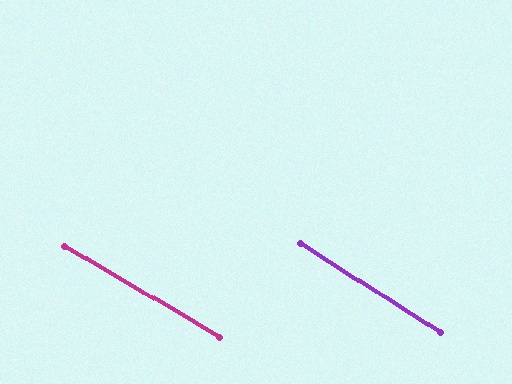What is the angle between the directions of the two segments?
Approximately 2 degrees.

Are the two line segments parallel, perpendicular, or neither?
Parallel — their directions differ by only 1.6°.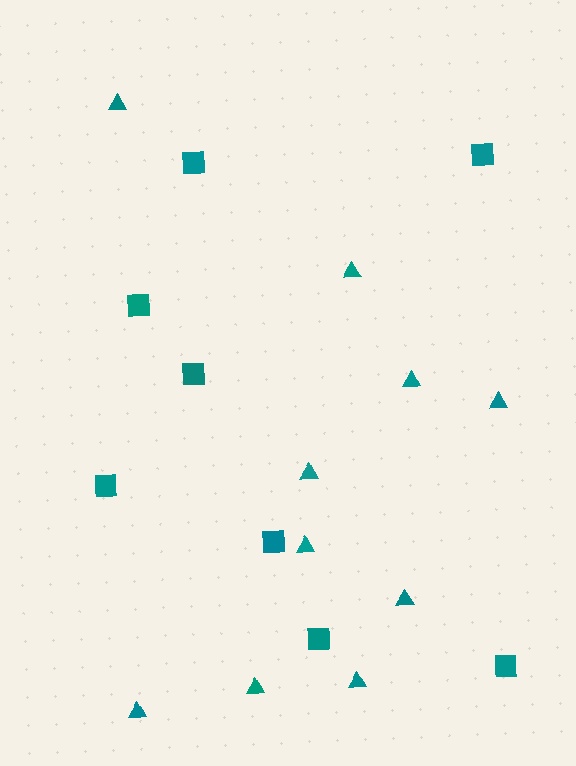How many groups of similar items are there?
There are 2 groups: one group of squares (8) and one group of triangles (10).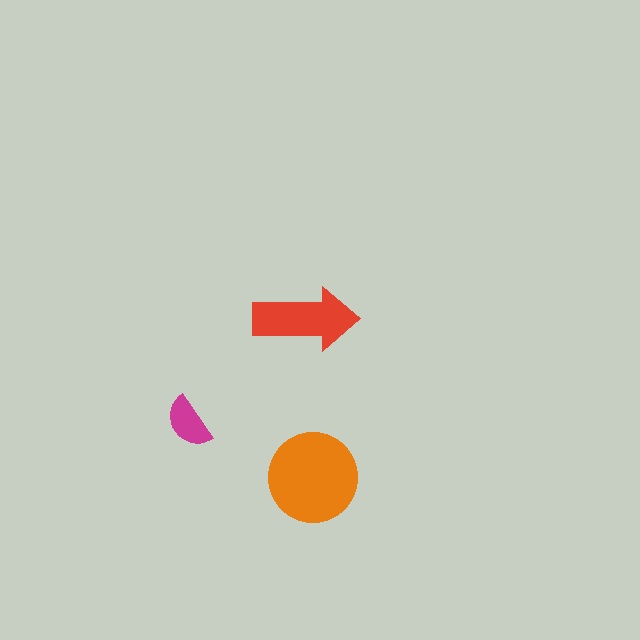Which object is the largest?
The orange circle.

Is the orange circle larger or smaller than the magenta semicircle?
Larger.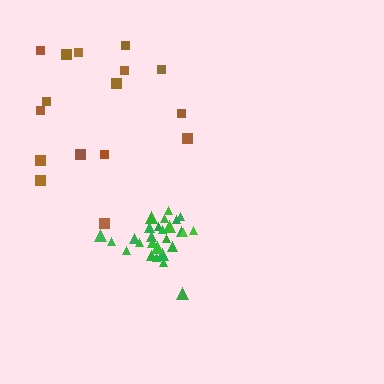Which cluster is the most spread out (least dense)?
Brown.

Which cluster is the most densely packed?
Green.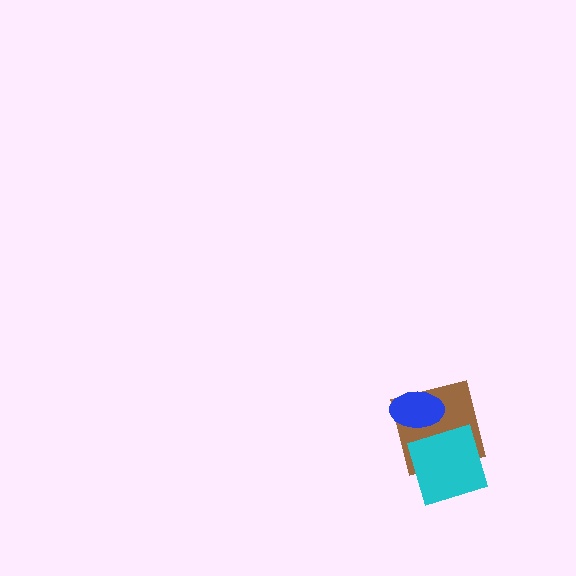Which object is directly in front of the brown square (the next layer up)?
The blue ellipse is directly in front of the brown square.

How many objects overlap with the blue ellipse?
2 objects overlap with the blue ellipse.